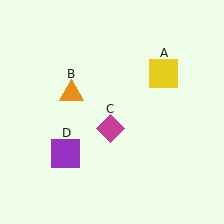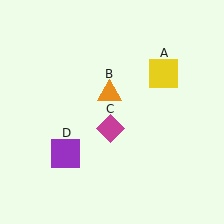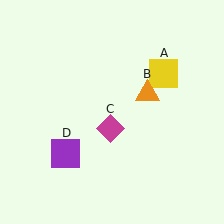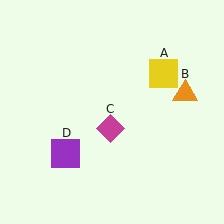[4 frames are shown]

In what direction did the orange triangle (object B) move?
The orange triangle (object B) moved right.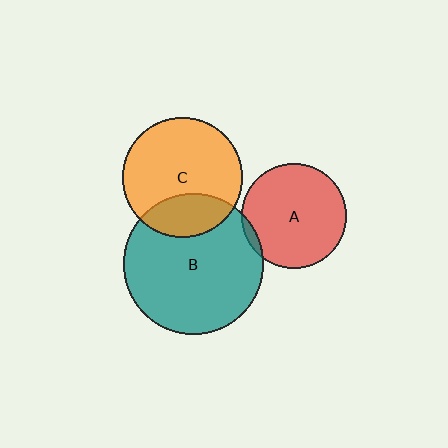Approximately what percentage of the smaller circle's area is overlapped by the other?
Approximately 25%.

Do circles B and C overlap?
Yes.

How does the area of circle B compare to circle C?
Approximately 1.4 times.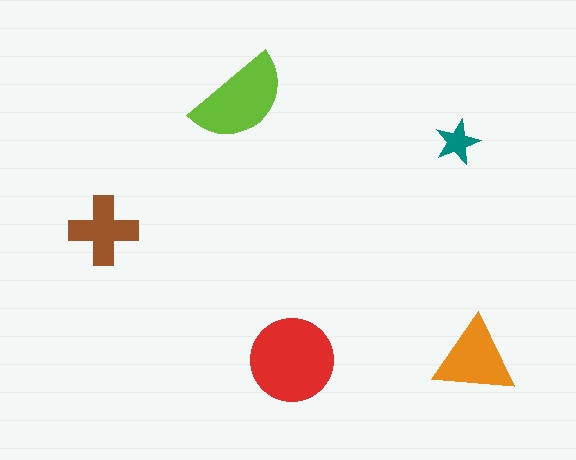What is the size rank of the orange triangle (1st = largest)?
3rd.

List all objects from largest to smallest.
The red circle, the lime semicircle, the orange triangle, the brown cross, the teal star.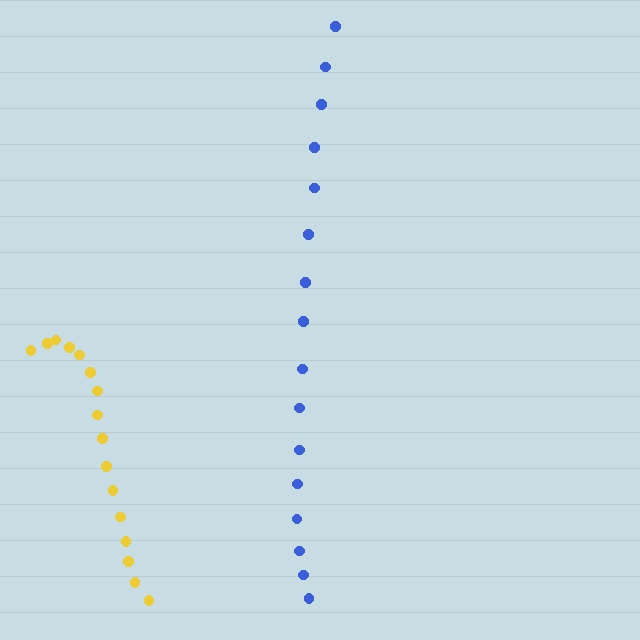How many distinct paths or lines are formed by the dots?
There are 2 distinct paths.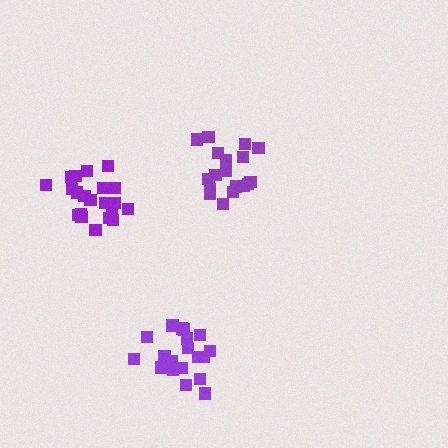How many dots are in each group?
Group 1: 18 dots, Group 2: 21 dots, Group 3: 19 dots (58 total).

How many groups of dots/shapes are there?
There are 3 groups.